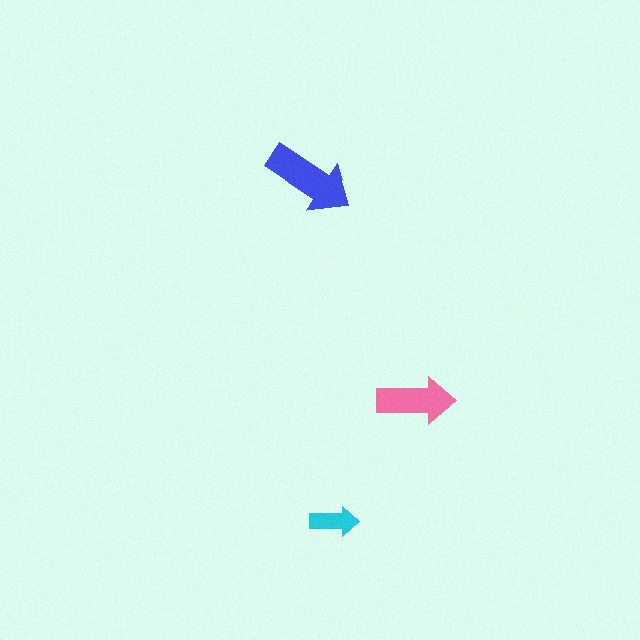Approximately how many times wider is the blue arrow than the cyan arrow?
About 2 times wider.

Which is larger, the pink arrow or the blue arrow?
The blue one.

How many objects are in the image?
There are 3 objects in the image.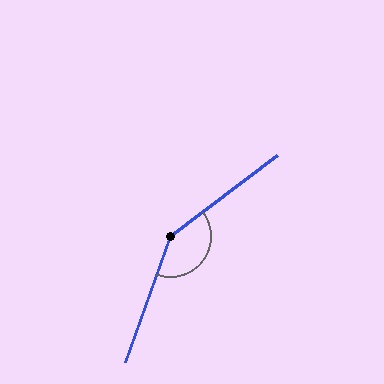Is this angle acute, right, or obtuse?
It is obtuse.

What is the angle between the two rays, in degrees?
Approximately 146 degrees.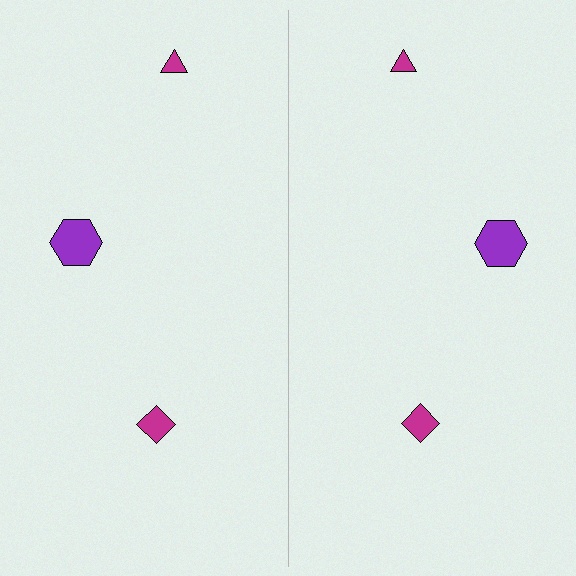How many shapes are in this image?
There are 6 shapes in this image.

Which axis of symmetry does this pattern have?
The pattern has a vertical axis of symmetry running through the center of the image.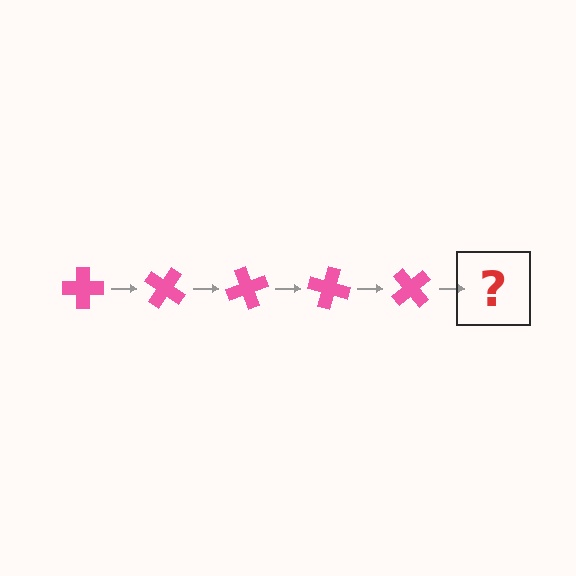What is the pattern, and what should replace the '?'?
The pattern is that the cross rotates 35 degrees each step. The '?' should be a pink cross rotated 175 degrees.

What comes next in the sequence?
The next element should be a pink cross rotated 175 degrees.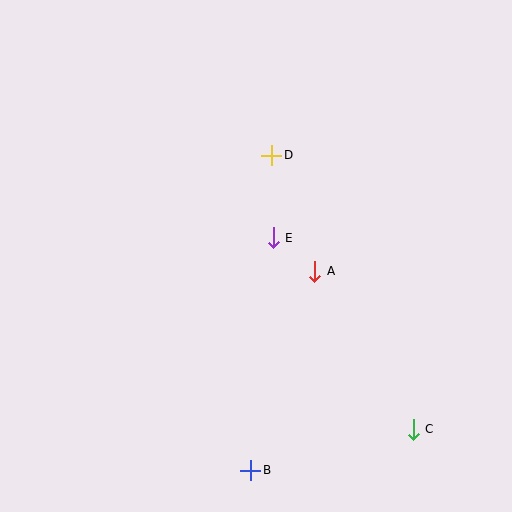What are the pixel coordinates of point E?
Point E is at (273, 238).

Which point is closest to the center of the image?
Point E at (273, 238) is closest to the center.